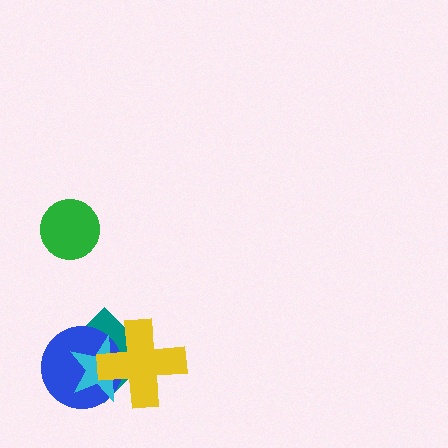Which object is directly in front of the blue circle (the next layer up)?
The cyan star is directly in front of the blue circle.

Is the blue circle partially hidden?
Yes, it is partially covered by another shape.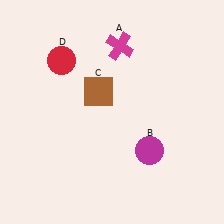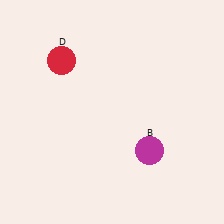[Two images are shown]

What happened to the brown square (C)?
The brown square (C) was removed in Image 2. It was in the top-left area of Image 1.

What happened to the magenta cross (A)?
The magenta cross (A) was removed in Image 2. It was in the top-right area of Image 1.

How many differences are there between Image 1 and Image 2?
There are 2 differences between the two images.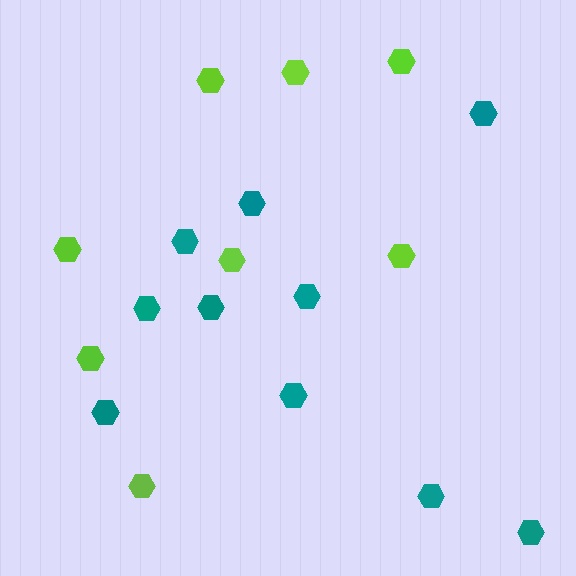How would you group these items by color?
There are 2 groups: one group of teal hexagons (10) and one group of lime hexagons (8).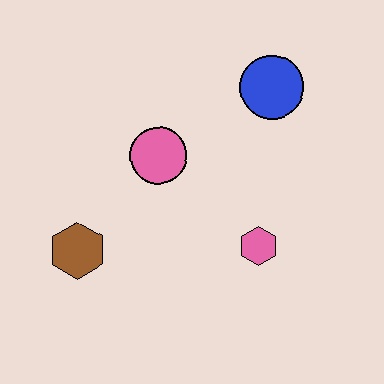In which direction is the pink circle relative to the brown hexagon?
The pink circle is above the brown hexagon.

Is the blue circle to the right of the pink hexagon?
Yes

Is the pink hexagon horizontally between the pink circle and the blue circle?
Yes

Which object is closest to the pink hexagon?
The pink circle is closest to the pink hexagon.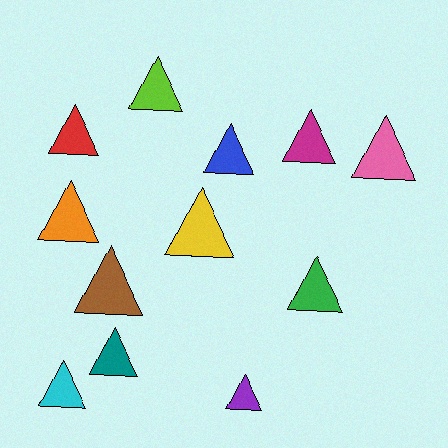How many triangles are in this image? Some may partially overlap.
There are 12 triangles.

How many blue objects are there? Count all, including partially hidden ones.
There is 1 blue object.